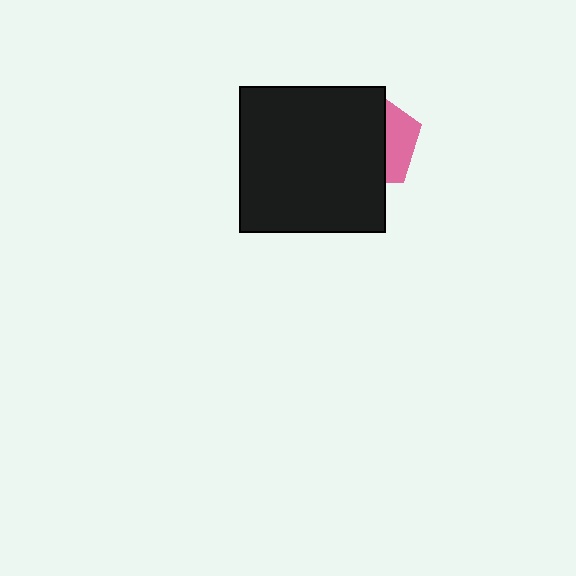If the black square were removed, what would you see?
You would see the complete pink pentagon.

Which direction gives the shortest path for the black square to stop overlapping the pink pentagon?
Moving left gives the shortest separation.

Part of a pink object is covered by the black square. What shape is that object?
It is a pentagon.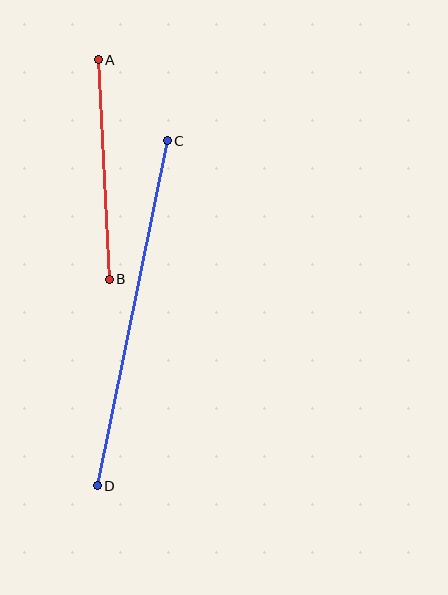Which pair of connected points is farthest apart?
Points C and D are farthest apart.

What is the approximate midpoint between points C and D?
The midpoint is at approximately (132, 313) pixels.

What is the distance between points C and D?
The distance is approximately 352 pixels.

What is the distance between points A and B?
The distance is approximately 220 pixels.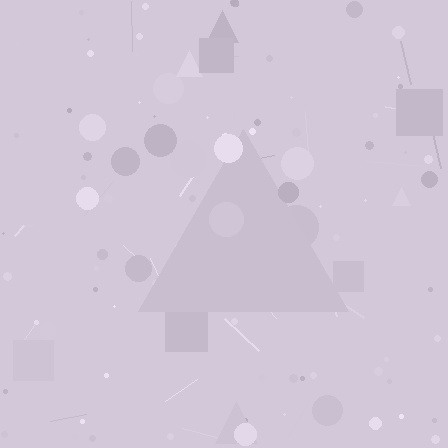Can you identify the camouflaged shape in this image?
The camouflaged shape is a triangle.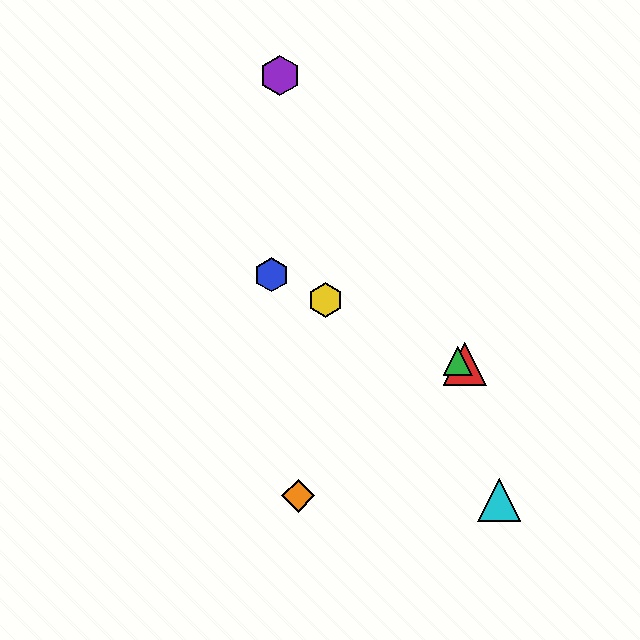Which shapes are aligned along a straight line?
The red triangle, the blue hexagon, the green triangle, the yellow hexagon are aligned along a straight line.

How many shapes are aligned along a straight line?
4 shapes (the red triangle, the blue hexagon, the green triangle, the yellow hexagon) are aligned along a straight line.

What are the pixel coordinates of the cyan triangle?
The cyan triangle is at (499, 500).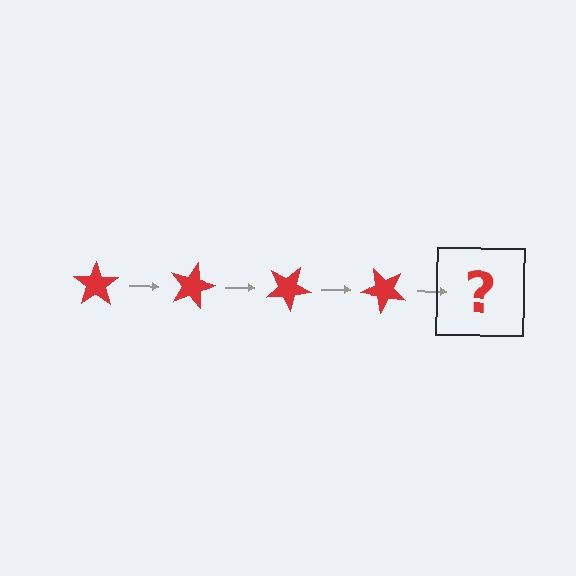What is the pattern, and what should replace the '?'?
The pattern is that the star rotates 15 degrees each step. The '?' should be a red star rotated 60 degrees.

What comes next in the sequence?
The next element should be a red star rotated 60 degrees.